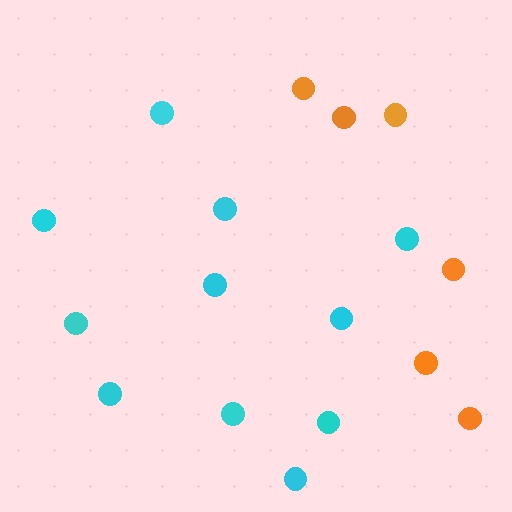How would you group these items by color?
There are 2 groups: one group of orange circles (6) and one group of cyan circles (11).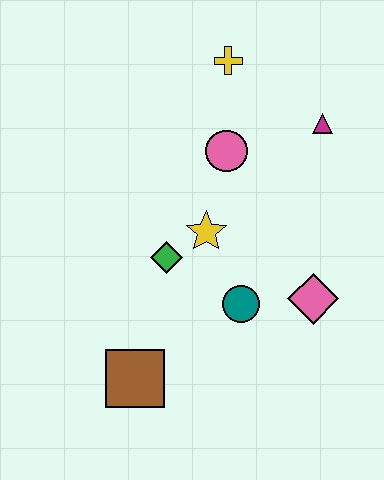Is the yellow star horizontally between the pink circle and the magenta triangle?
No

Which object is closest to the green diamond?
The yellow star is closest to the green diamond.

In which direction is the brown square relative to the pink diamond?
The brown square is to the left of the pink diamond.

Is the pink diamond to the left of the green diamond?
No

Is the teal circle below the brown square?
No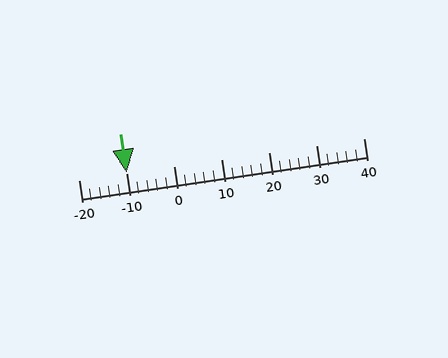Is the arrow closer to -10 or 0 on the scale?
The arrow is closer to -10.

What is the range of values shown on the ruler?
The ruler shows values from -20 to 40.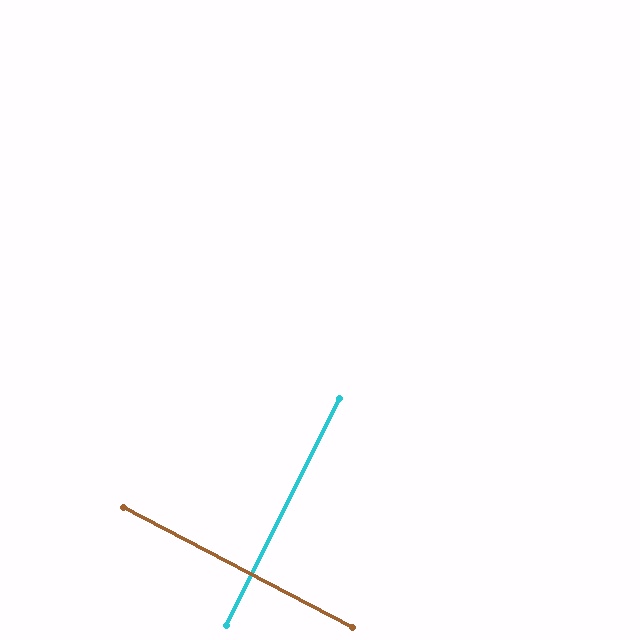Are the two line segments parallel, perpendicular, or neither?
Perpendicular — they meet at approximately 89°.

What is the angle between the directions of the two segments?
Approximately 89 degrees.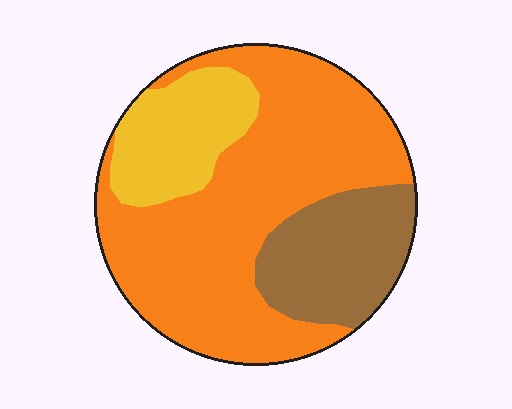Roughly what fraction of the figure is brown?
Brown covers roughly 20% of the figure.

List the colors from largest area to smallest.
From largest to smallest: orange, brown, yellow.